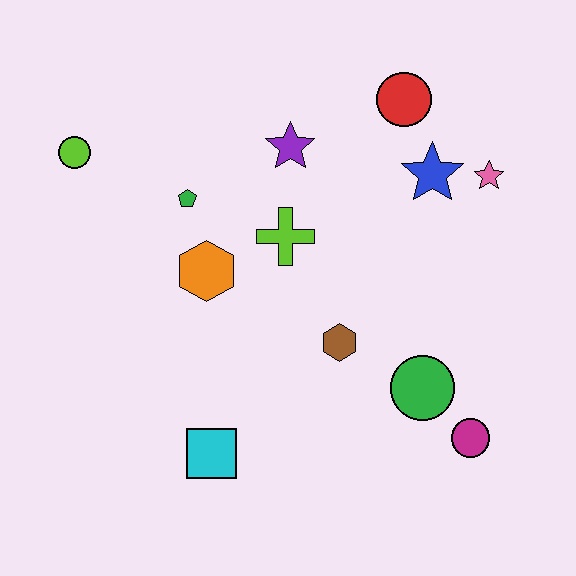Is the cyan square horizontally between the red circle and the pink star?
No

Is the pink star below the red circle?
Yes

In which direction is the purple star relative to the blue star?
The purple star is to the left of the blue star.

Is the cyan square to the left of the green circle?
Yes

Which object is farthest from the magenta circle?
The lime circle is farthest from the magenta circle.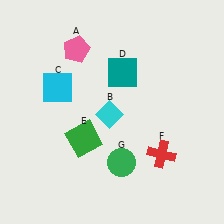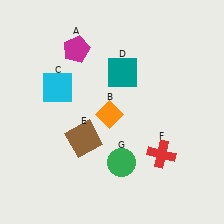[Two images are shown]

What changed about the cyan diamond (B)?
In Image 1, B is cyan. In Image 2, it changed to orange.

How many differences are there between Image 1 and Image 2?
There are 3 differences between the two images.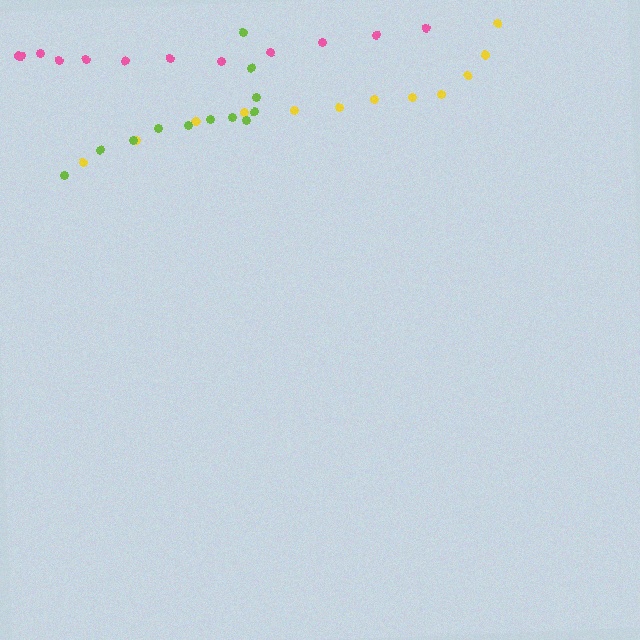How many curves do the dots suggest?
There are 3 distinct paths.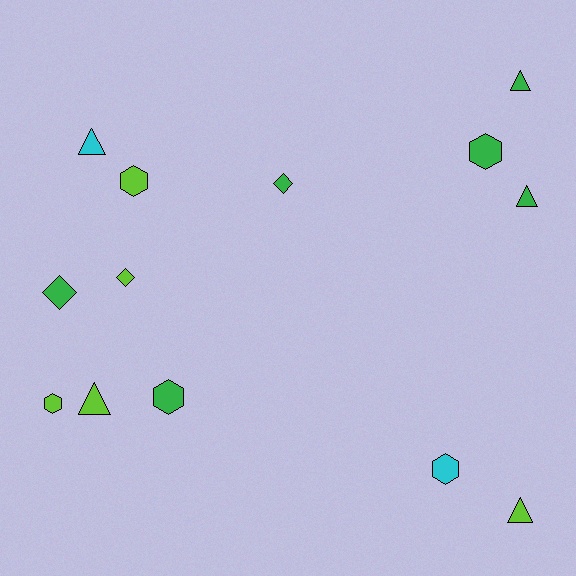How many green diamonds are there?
There are 2 green diamonds.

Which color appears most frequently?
Green, with 6 objects.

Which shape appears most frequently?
Hexagon, with 5 objects.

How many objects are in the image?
There are 13 objects.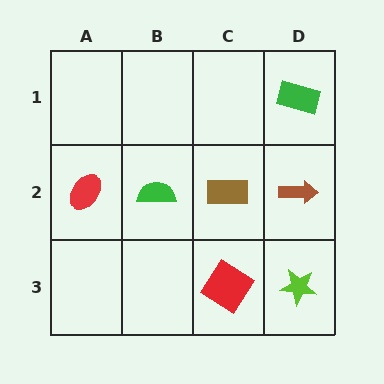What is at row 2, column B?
A green semicircle.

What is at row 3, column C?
A red diamond.